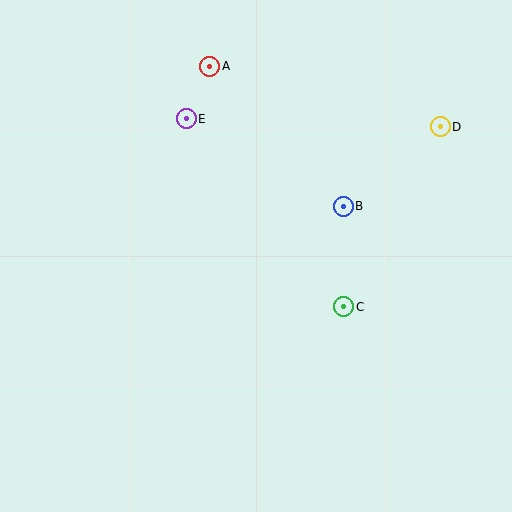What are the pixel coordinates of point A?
Point A is at (210, 66).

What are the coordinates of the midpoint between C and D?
The midpoint between C and D is at (392, 217).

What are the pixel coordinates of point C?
Point C is at (344, 307).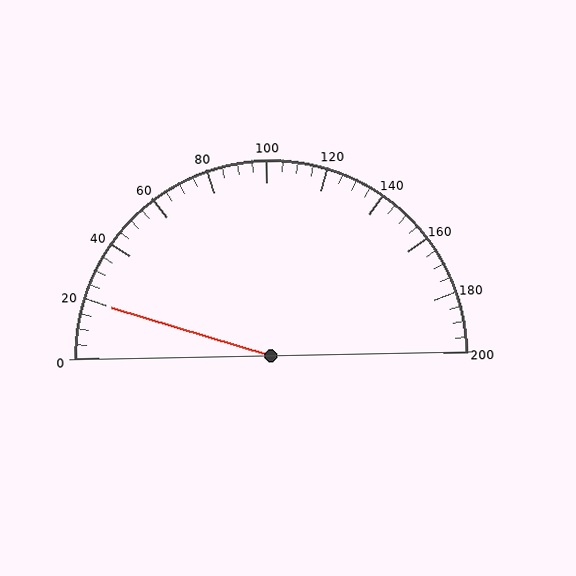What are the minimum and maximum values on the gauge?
The gauge ranges from 0 to 200.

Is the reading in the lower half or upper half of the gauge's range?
The reading is in the lower half of the range (0 to 200).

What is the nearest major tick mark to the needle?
The nearest major tick mark is 20.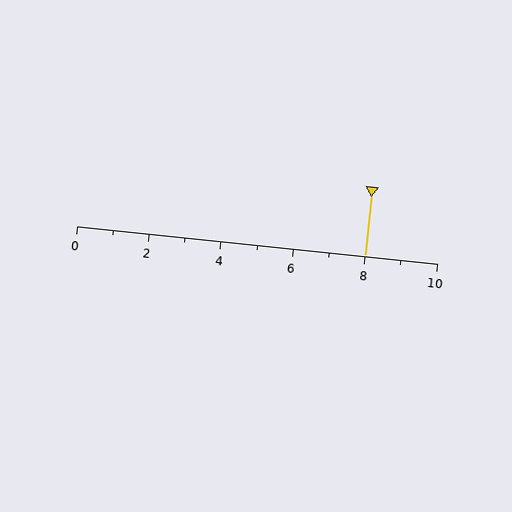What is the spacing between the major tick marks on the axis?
The major ticks are spaced 2 apart.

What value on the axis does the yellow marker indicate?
The marker indicates approximately 8.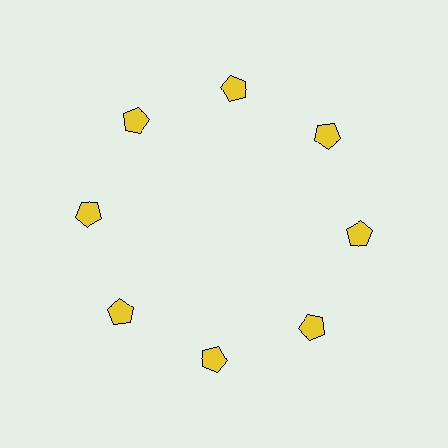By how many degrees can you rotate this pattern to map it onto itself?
The pattern maps onto itself every 45 degrees of rotation.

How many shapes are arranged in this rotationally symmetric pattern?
There are 8 shapes, arranged in 8 groups of 1.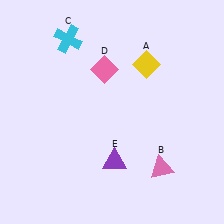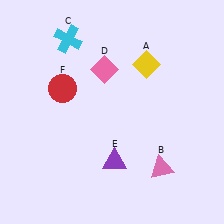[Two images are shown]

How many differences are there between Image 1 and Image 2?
There is 1 difference between the two images.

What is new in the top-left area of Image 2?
A red circle (F) was added in the top-left area of Image 2.